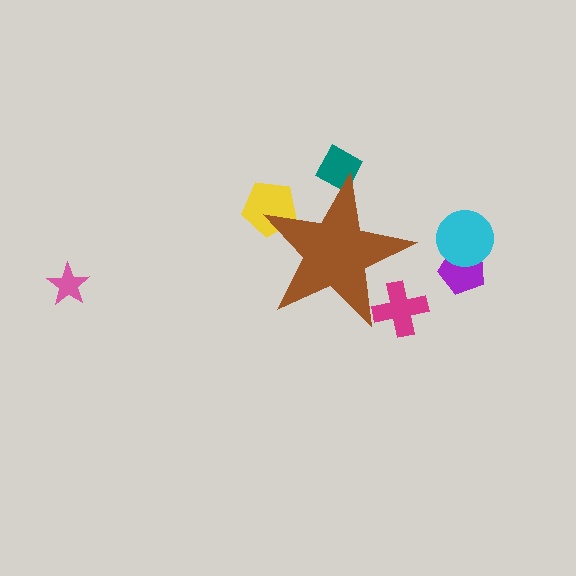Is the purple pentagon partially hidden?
No, the purple pentagon is fully visible.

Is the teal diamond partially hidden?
Yes, the teal diamond is partially hidden behind the brown star.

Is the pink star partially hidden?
No, the pink star is fully visible.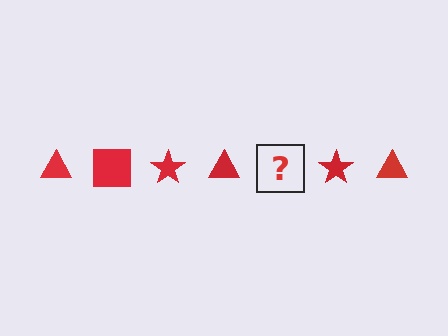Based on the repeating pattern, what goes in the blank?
The blank should be a red square.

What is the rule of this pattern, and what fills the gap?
The rule is that the pattern cycles through triangle, square, star shapes in red. The gap should be filled with a red square.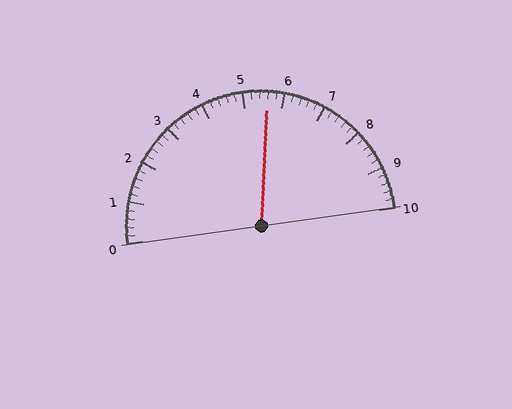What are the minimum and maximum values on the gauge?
The gauge ranges from 0 to 10.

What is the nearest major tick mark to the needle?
The nearest major tick mark is 6.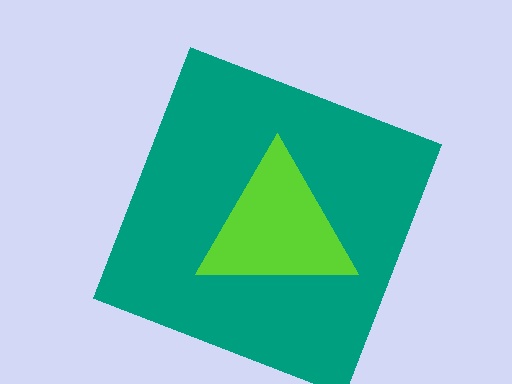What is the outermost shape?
The teal square.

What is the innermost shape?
The lime triangle.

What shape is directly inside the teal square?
The lime triangle.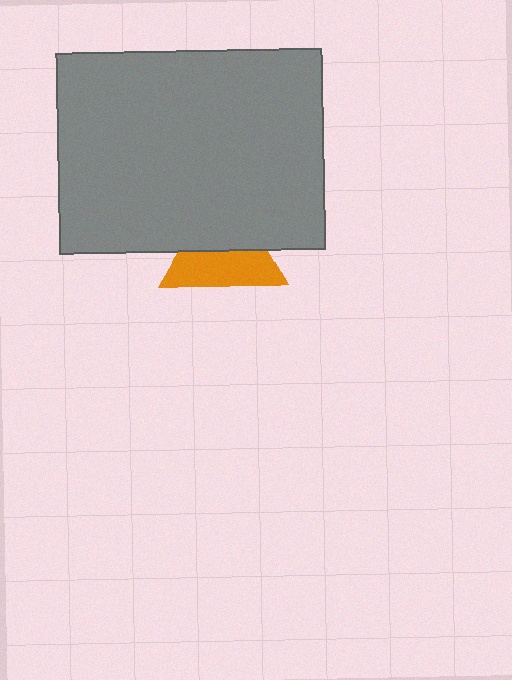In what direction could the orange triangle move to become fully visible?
The orange triangle could move down. That would shift it out from behind the gray rectangle entirely.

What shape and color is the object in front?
The object in front is a gray rectangle.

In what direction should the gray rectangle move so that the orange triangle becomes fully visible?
The gray rectangle should move up. That is the shortest direction to clear the overlap and leave the orange triangle fully visible.